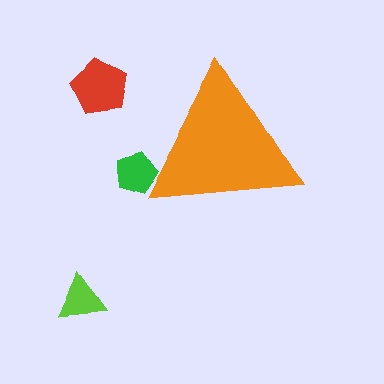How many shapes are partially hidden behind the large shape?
1 shape is partially hidden.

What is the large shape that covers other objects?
An orange triangle.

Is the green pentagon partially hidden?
Yes, the green pentagon is partially hidden behind the orange triangle.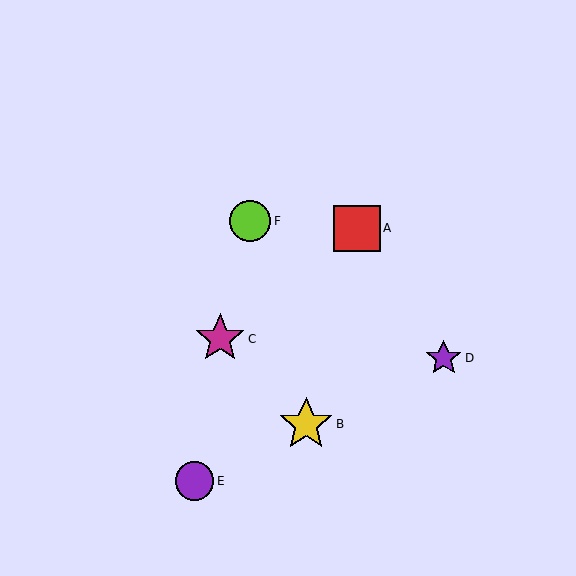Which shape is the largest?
The yellow star (labeled B) is the largest.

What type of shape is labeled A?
Shape A is a red square.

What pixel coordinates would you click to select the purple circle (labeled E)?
Click at (194, 481) to select the purple circle E.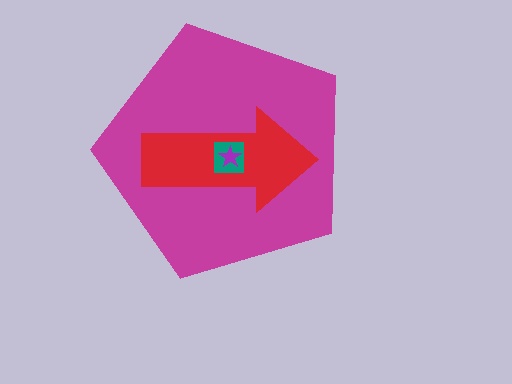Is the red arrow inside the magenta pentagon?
Yes.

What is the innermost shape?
The purple star.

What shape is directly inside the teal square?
The purple star.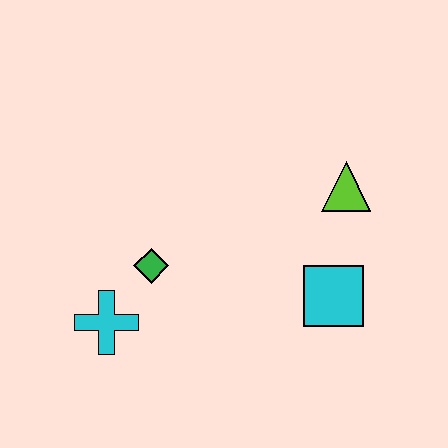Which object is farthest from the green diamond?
The lime triangle is farthest from the green diamond.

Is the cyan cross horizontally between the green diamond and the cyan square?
No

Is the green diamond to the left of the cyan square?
Yes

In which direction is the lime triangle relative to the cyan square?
The lime triangle is above the cyan square.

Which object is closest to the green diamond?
The cyan cross is closest to the green diamond.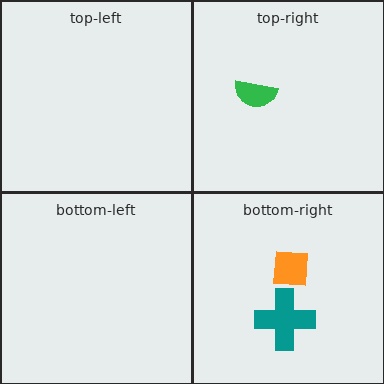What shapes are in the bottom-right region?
The orange square, the teal cross.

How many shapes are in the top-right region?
1.